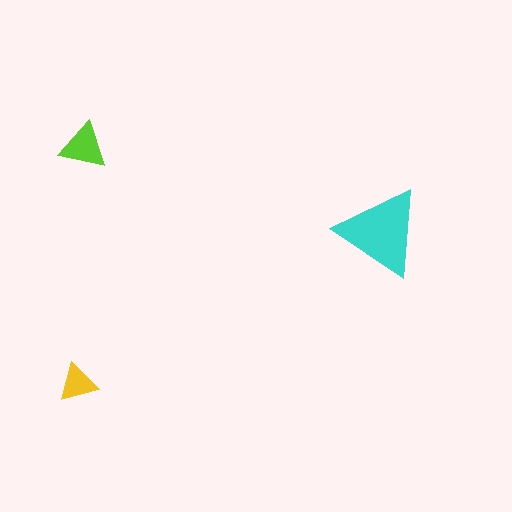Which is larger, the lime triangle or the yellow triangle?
The lime one.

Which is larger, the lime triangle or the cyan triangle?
The cyan one.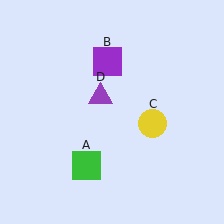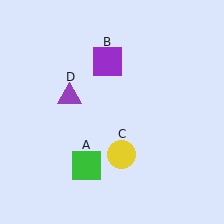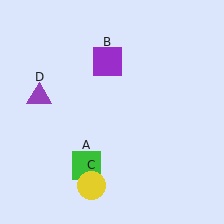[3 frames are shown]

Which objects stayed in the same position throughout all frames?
Green square (object A) and purple square (object B) remained stationary.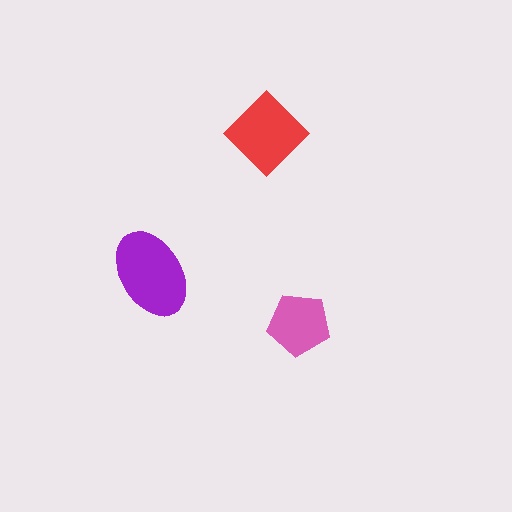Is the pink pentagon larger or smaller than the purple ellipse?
Smaller.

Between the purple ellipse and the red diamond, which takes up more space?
The purple ellipse.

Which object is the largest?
The purple ellipse.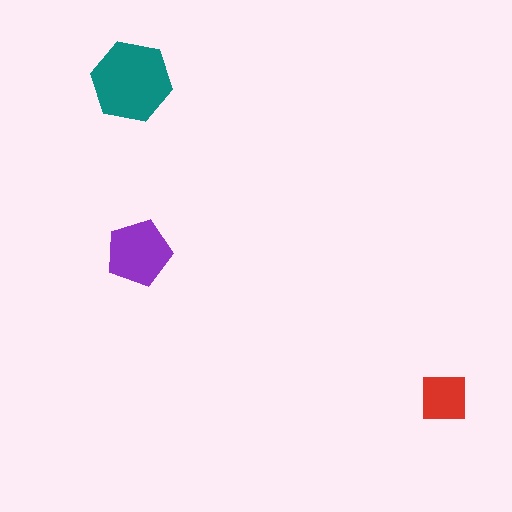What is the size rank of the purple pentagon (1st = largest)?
2nd.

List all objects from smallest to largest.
The red square, the purple pentagon, the teal hexagon.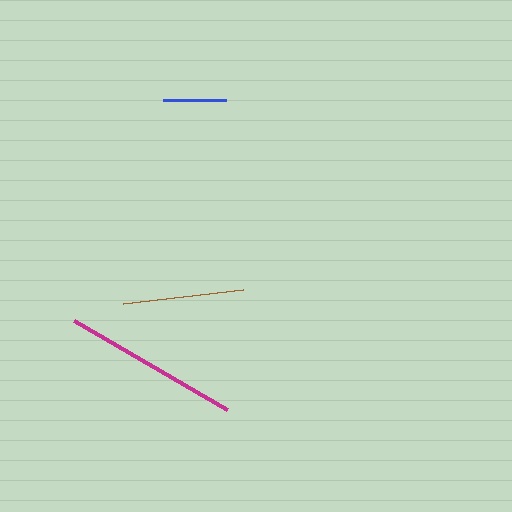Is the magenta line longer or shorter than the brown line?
The magenta line is longer than the brown line.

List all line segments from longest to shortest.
From longest to shortest: magenta, brown, blue.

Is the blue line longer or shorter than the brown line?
The brown line is longer than the blue line.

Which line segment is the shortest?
The blue line is the shortest at approximately 63 pixels.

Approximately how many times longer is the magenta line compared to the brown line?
The magenta line is approximately 1.5 times the length of the brown line.